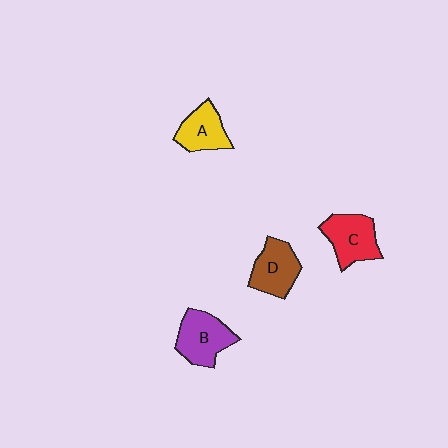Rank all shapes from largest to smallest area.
From largest to smallest: B (purple), C (red), D (brown), A (yellow).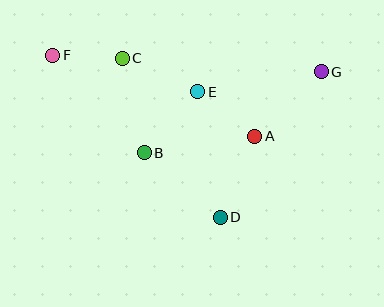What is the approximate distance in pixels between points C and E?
The distance between C and E is approximately 83 pixels.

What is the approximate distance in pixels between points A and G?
The distance between A and G is approximately 93 pixels.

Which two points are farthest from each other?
Points F and G are farthest from each other.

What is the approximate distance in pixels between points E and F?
The distance between E and F is approximately 150 pixels.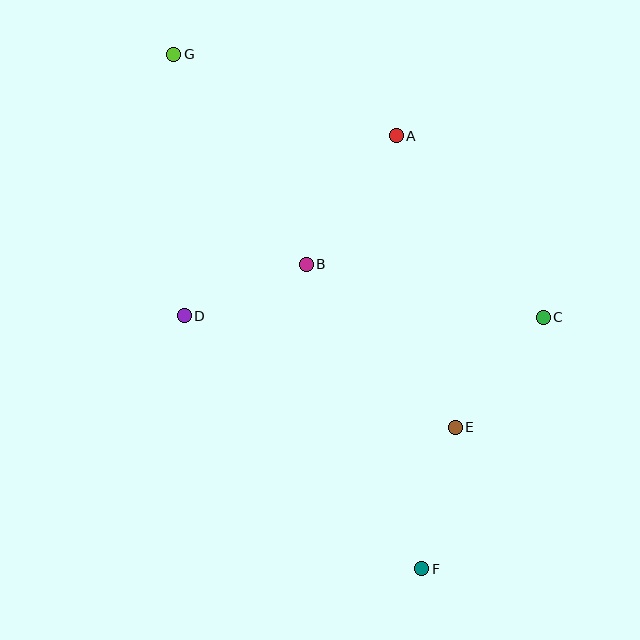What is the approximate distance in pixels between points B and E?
The distance between B and E is approximately 221 pixels.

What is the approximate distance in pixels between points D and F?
The distance between D and F is approximately 347 pixels.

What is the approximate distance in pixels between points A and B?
The distance between A and B is approximately 157 pixels.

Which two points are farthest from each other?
Points F and G are farthest from each other.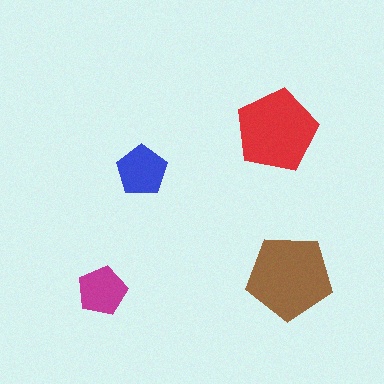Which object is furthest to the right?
The brown pentagon is rightmost.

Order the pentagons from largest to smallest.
the brown one, the red one, the blue one, the magenta one.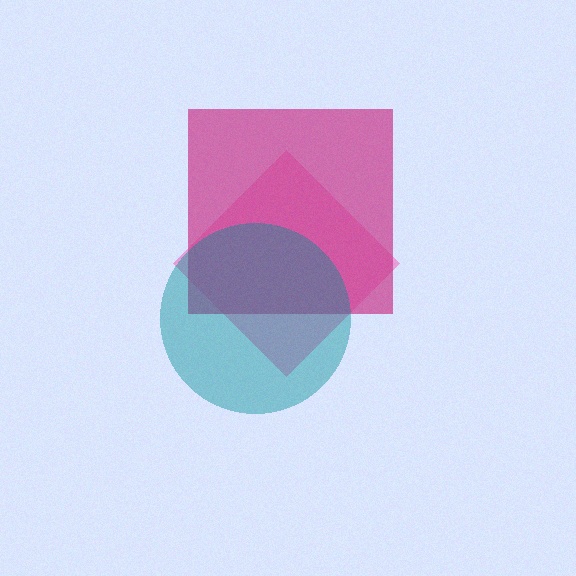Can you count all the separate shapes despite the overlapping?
Yes, there are 3 separate shapes.